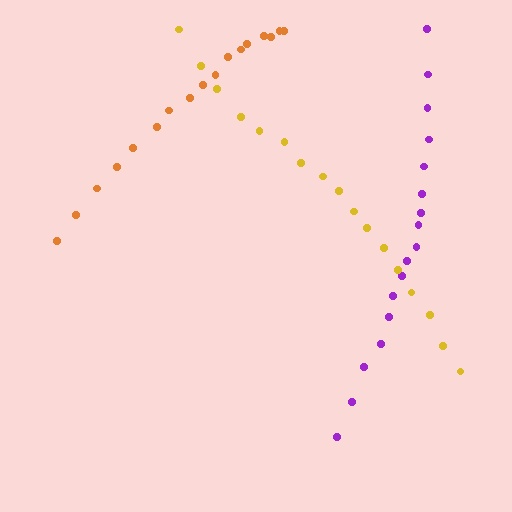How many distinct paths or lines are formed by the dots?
There are 3 distinct paths.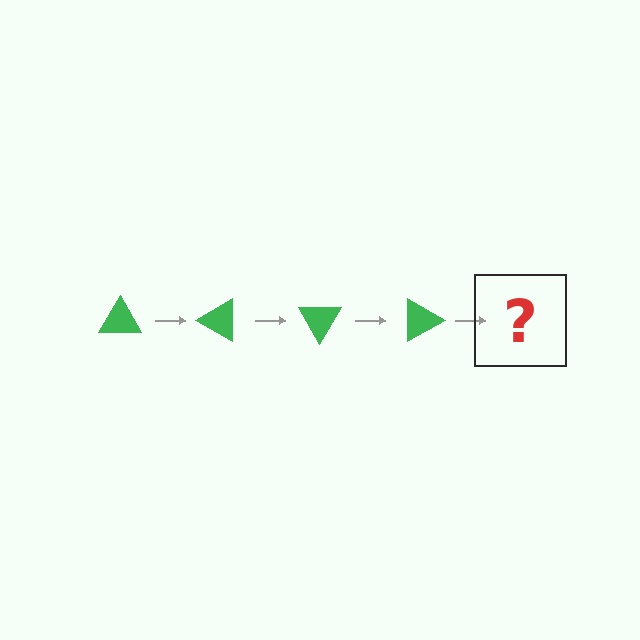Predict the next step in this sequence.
The next step is a green triangle rotated 120 degrees.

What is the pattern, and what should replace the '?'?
The pattern is that the triangle rotates 30 degrees each step. The '?' should be a green triangle rotated 120 degrees.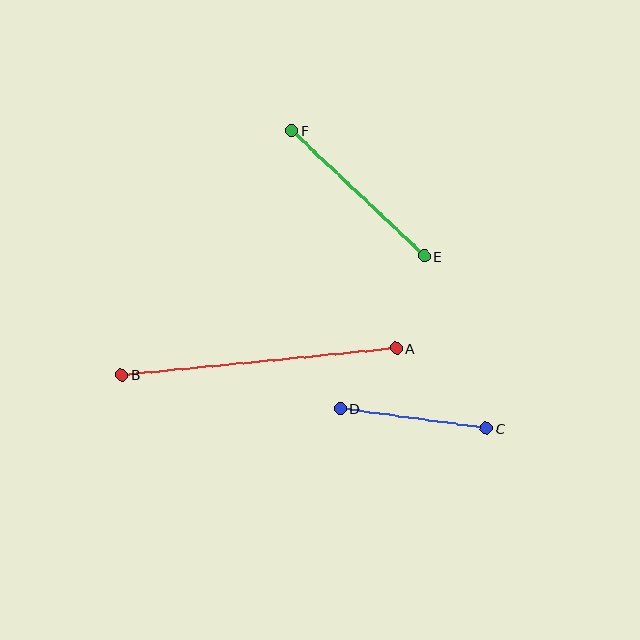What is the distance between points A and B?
The distance is approximately 276 pixels.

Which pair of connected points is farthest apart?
Points A and B are farthest apart.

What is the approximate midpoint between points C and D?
The midpoint is at approximately (413, 418) pixels.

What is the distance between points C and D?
The distance is approximately 147 pixels.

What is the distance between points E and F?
The distance is approximately 183 pixels.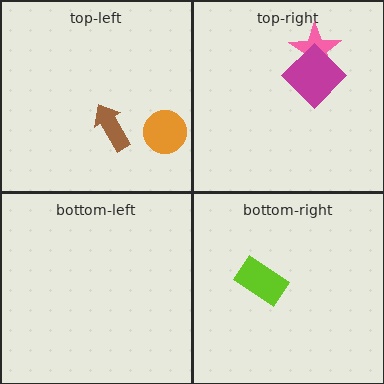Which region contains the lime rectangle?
The bottom-right region.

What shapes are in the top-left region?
The orange circle, the brown arrow.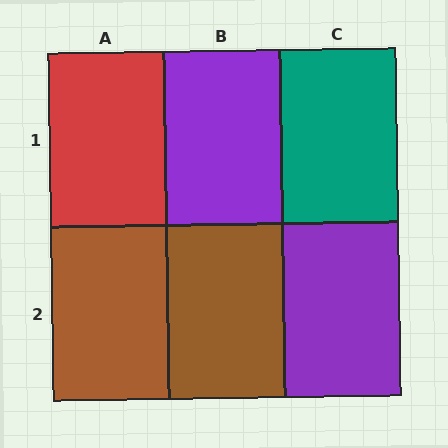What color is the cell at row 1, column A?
Red.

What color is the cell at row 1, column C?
Teal.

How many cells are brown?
2 cells are brown.